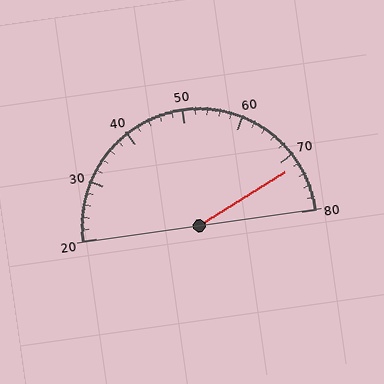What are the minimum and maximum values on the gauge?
The gauge ranges from 20 to 80.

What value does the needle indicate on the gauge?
The needle indicates approximately 72.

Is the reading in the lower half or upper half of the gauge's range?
The reading is in the upper half of the range (20 to 80).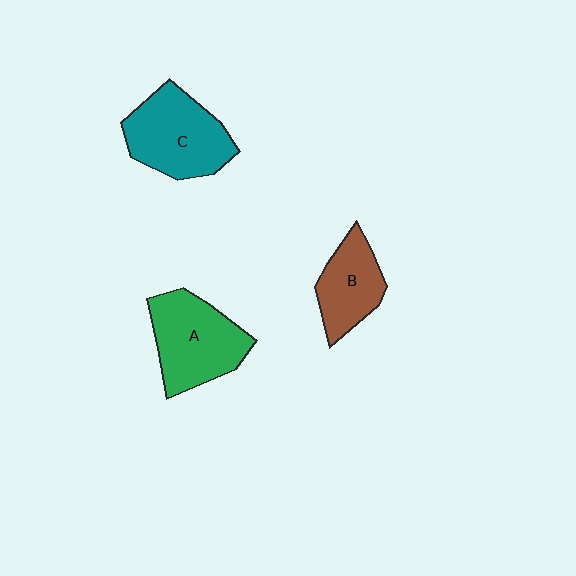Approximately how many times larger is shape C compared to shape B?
Approximately 1.5 times.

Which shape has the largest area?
Shape C (teal).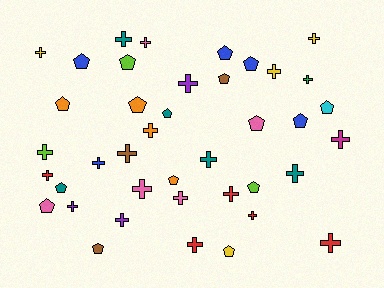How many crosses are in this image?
There are 23 crosses.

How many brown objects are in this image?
There are 3 brown objects.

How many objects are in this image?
There are 40 objects.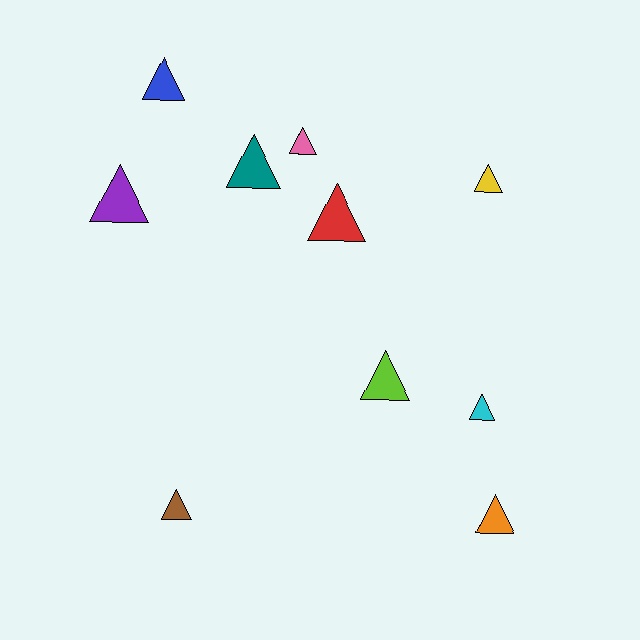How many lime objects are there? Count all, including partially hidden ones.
There is 1 lime object.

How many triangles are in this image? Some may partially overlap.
There are 10 triangles.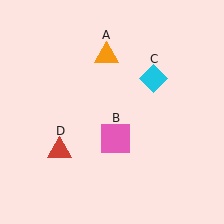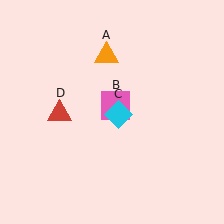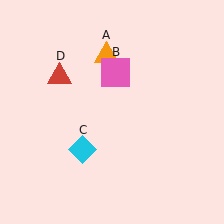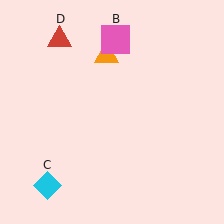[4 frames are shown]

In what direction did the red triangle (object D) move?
The red triangle (object D) moved up.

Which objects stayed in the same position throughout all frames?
Orange triangle (object A) remained stationary.